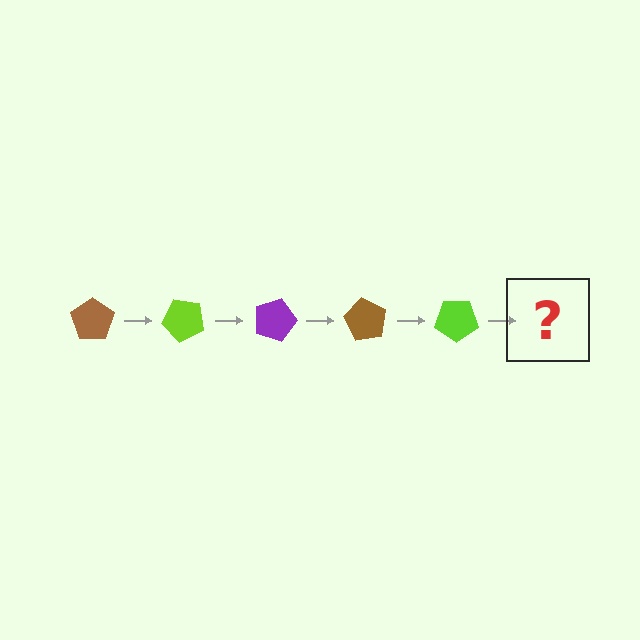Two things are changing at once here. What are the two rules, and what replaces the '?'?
The two rules are that it rotates 45 degrees each step and the color cycles through brown, lime, and purple. The '?' should be a purple pentagon, rotated 225 degrees from the start.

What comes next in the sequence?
The next element should be a purple pentagon, rotated 225 degrees from the start.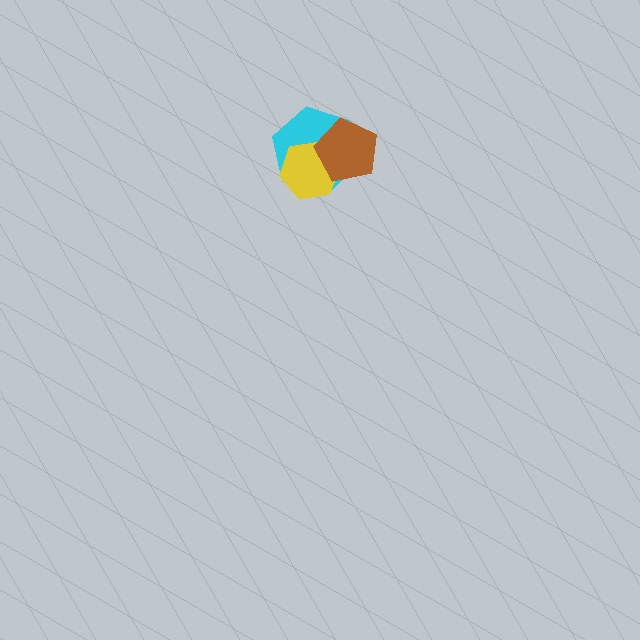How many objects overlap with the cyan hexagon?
2 objects overlap with the cyan hexagon.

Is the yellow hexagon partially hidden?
Yes, it is partially covered by another shape.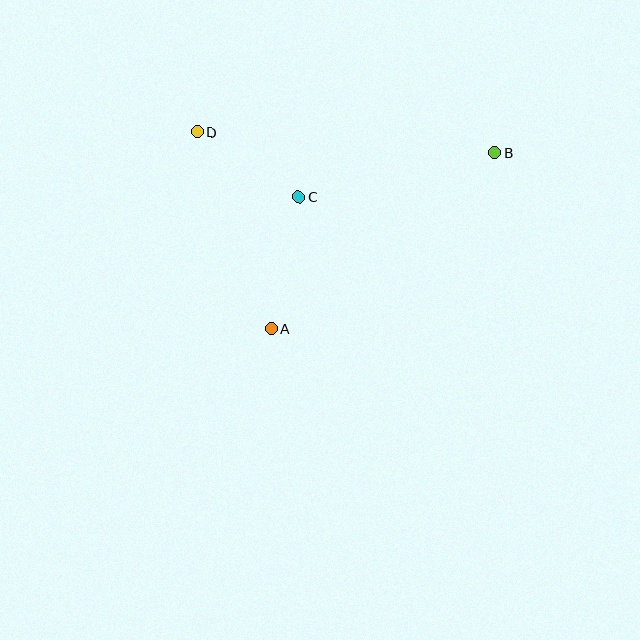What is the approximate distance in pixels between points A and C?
The distance between A and C is approximately 135 pixels.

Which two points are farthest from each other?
Points B and D are farthest from each other.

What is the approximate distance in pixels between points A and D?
The distance between A and D is approximately 210 pixels.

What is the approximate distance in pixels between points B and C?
The distance between B and C is approximately 201 pixels.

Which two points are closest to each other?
Points C and D are closest to each other.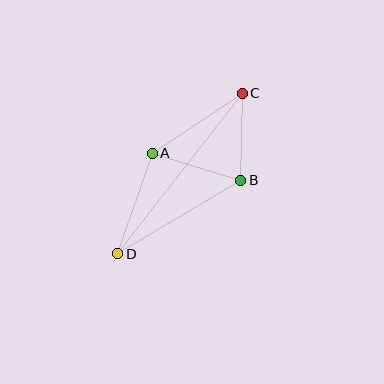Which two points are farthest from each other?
Points C and D are farthest from each other.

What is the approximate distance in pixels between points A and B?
The distance between A and B is approximately 93 pixels.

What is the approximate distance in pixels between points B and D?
The distance between B and D is approximately 144 pixels.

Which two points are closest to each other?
Points B and C are closest to each other.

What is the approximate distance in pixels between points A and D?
The distance between A and D is approximately 106 pixels.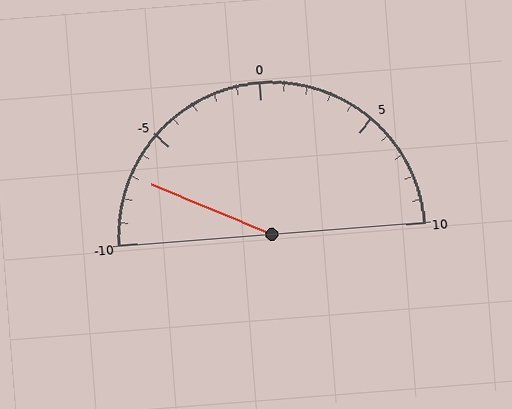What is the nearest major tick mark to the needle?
The nearest major tick mark is -5.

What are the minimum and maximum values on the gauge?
The gauge ranges from -10 to 10.